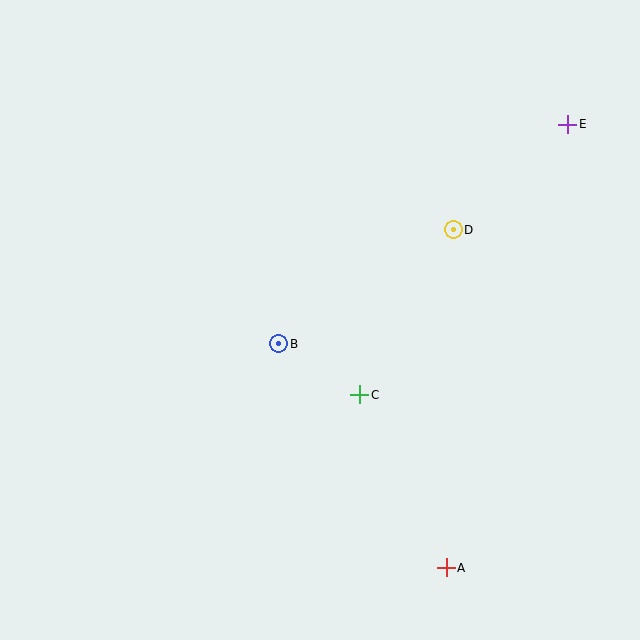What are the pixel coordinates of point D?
Point D is at (453, 230).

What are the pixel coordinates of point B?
Point B is at (279, 344).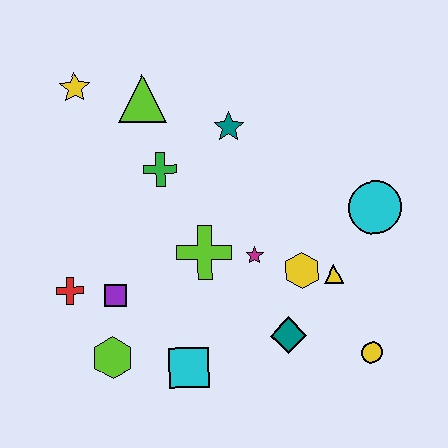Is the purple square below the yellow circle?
No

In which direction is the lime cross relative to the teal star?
The lime cross is below the teal star.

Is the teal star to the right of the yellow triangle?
No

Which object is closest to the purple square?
The red cross is closest to the purple square.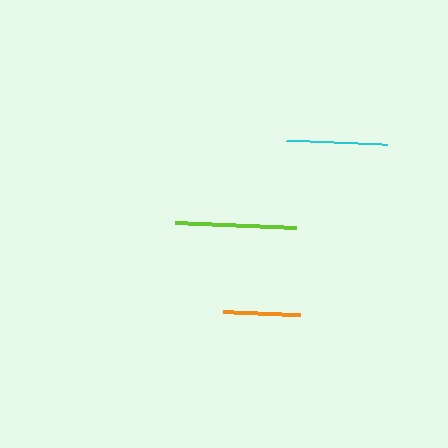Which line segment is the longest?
The lime line is the longest at approximately 122 pixels.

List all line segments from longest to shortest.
From longest to shortest: lime, cyan, orange.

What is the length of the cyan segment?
The cyan segment is approximately 101 pixels long.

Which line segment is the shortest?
The orange line is the shortest at approximately 77 pixels.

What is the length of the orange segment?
The orange segment is approximately 77 pixels long.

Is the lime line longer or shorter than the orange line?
The lime line is longer than the orange line.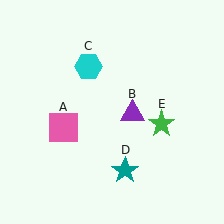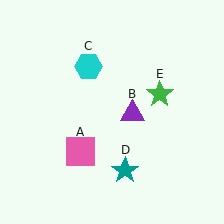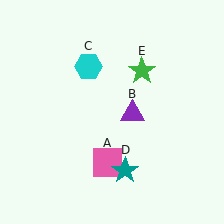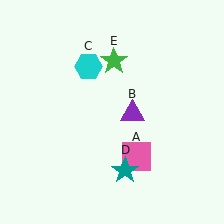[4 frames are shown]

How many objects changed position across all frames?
2 objects changed position: pink square (object A), green star (object E).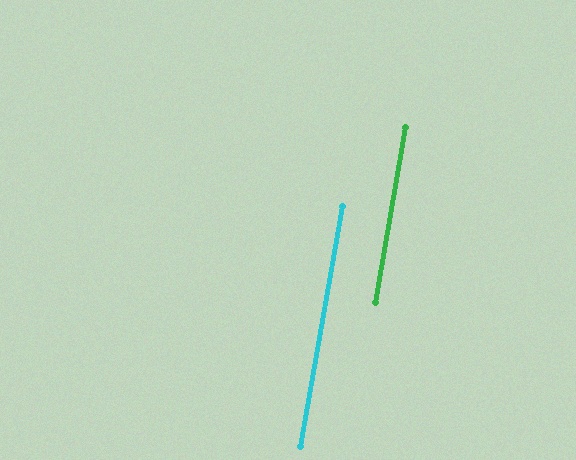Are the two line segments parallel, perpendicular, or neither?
Parallel — their directions differ by only 0.1°.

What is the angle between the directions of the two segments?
Approximately 0 degrees.